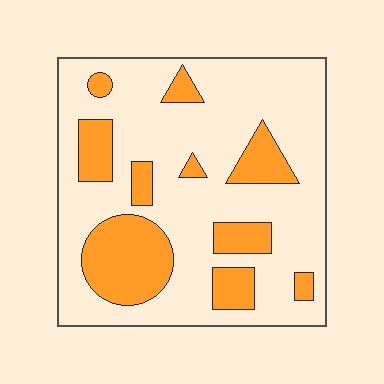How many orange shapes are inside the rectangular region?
10.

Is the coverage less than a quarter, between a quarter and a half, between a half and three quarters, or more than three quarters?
Between a quarter and a half.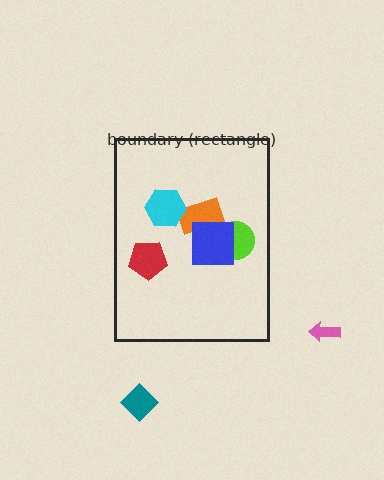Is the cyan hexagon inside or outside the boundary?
Inside.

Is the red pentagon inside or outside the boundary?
Inside.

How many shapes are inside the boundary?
5 inside, 2 outside.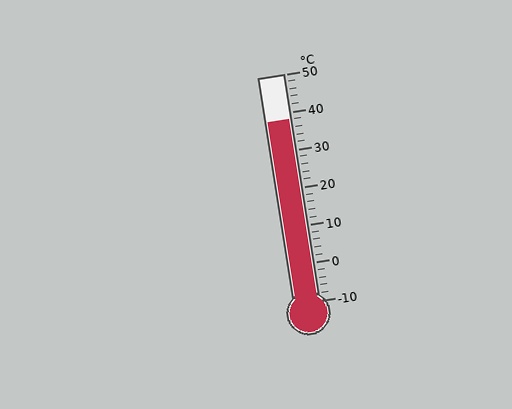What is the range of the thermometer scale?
The thermometer scale ranges from -10°C to 50°C.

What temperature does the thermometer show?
The thermometer shows approximately 38°C.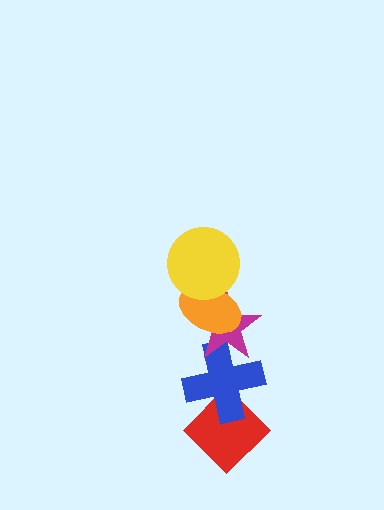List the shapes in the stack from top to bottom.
From top to bottom: the yellow circle, the orange ellipse, the magenta star, the blue cross, the red diamond.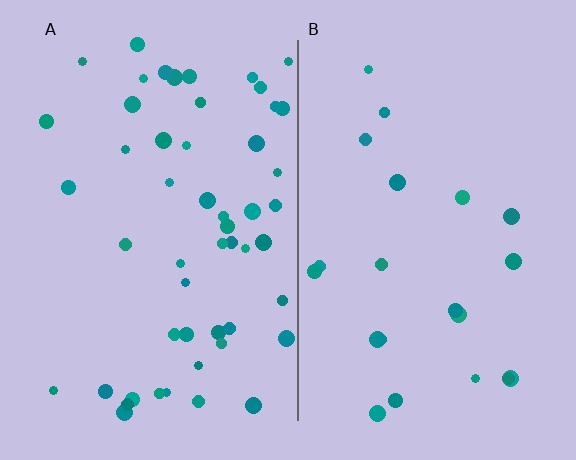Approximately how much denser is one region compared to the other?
Approximately 2.5× — region A over region B.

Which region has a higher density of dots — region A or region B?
A (the left).